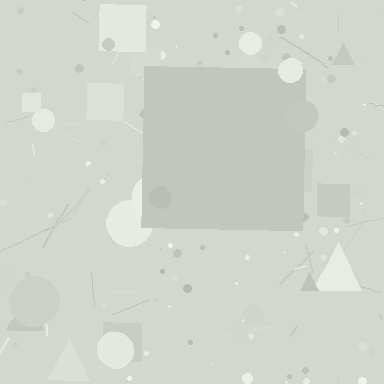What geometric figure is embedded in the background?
A square is embedded in the background.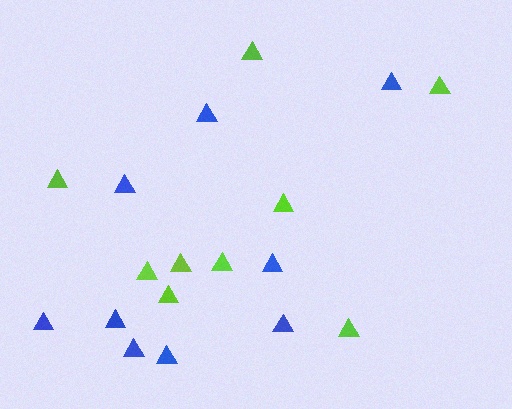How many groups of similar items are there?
There are 2 groups: one group of lime triangles (9) and one group of blue triangles (9).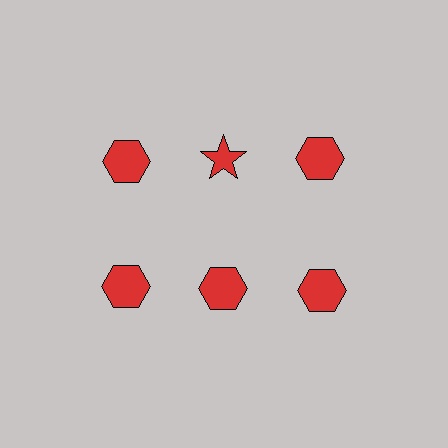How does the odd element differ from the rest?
It has a different shape: star instead of hexagon.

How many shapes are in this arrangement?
There are 6 shapes arranged in a grid pattern.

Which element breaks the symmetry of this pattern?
The red star in the top row, second from left column breaks the symmetry. All other shapes are red hexagons.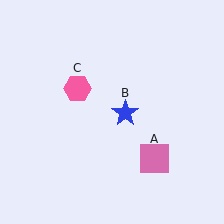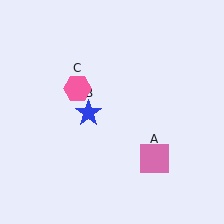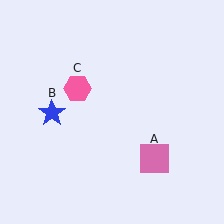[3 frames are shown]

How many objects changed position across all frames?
1 object changed position: blue star (object B).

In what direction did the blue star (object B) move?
The blue star (object B) moved left.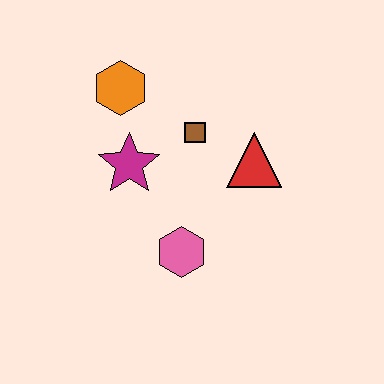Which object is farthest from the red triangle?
The orange hexagon is farthest from the red triangle.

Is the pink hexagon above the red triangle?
No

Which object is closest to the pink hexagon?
The magenta star is closest to the pink hexagon.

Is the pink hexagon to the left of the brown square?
Yes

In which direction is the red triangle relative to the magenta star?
The red triangle is to the right of the magenta star.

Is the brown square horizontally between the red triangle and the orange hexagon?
Yes